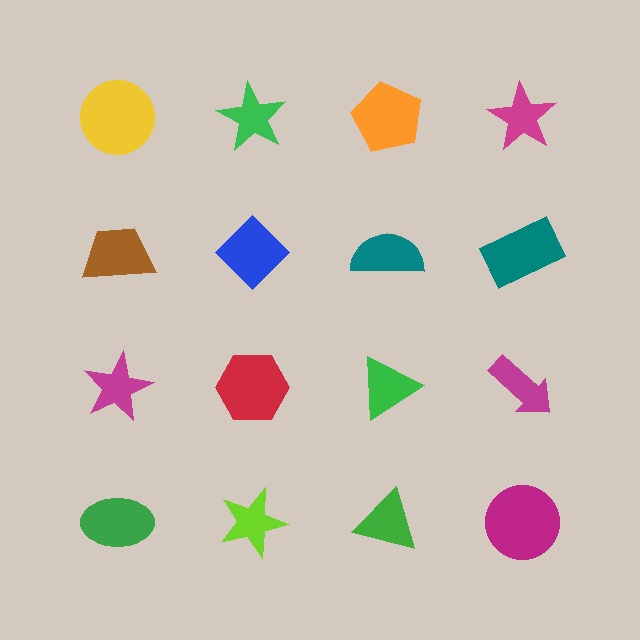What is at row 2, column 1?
A brown trapezoid.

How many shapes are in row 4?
4 shapes.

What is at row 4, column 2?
A lime star.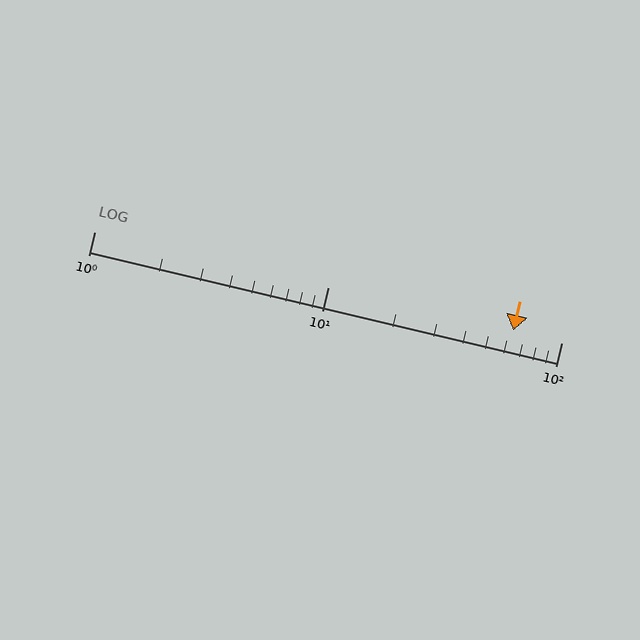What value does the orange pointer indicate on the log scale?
The pointer indicates approximately 62.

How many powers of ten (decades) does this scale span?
The scale spans 2 decades, from 1 to 100.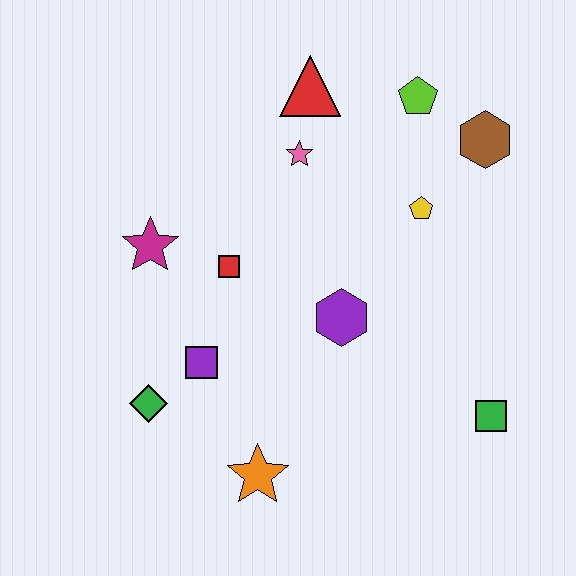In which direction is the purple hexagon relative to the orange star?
The purple hexagon is above the orange star.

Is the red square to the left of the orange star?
Yes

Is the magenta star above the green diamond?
Yes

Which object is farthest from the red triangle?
The orange star is farthest from the red triangle.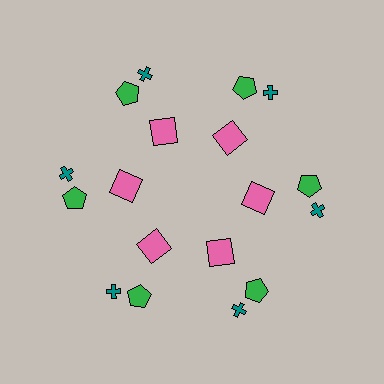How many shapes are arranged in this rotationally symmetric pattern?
There are 18 shapes, arranged in 6 groups of 3.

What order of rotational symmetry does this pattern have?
This pattern has 6-fold rotational symmetry.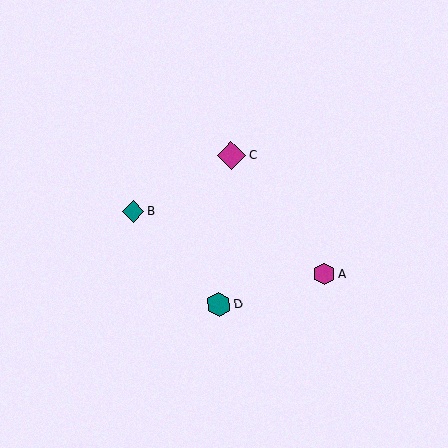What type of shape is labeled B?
Shape B is a teal diamond.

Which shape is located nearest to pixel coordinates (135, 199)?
The teal diamond (labeled B) at (133, 211) is nearest to that location.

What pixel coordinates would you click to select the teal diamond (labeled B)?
Click at (133, 211) to select the teal diamond B.